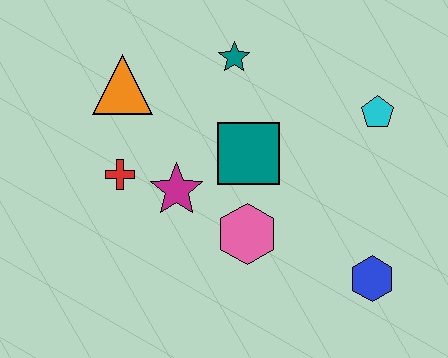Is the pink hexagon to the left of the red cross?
No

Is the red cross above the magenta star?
Yes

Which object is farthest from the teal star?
The blue hexagon is farthest from the teal star.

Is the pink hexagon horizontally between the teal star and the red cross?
No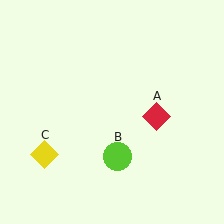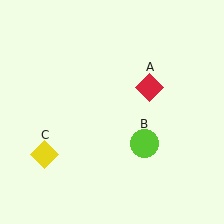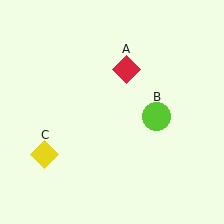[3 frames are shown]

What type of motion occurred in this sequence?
The red diamond (object A), lime circle (object B) rotated counterclockwise around the center of the scene.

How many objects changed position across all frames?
2 objects changed position: red diamond (object A), lime circle (object B).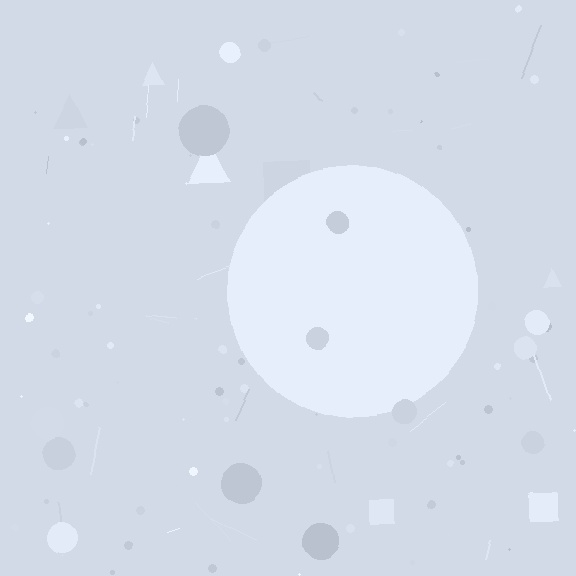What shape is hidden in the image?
A circle is hidden in the image.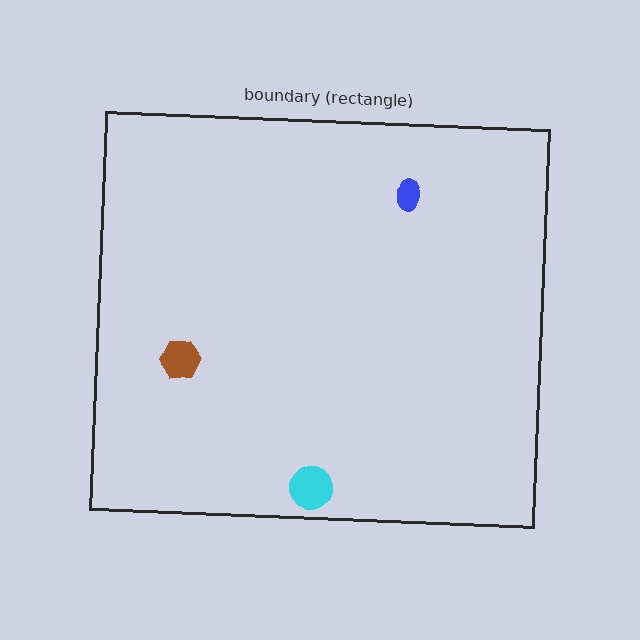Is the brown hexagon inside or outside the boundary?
Inside.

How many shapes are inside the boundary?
3 inside, 0 outside.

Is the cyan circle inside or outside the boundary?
Inside.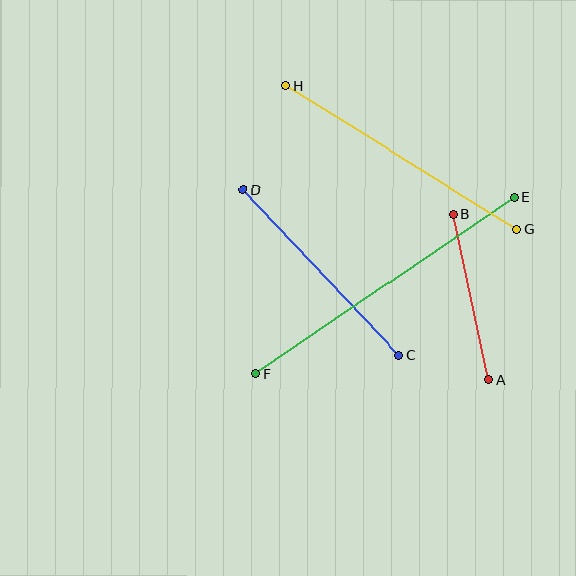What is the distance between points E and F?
The distance is approximately 313 pixels.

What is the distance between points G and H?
The distance is approximately 272 pixels.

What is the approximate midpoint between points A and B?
The midpoint is at approximately (471, 297) pixels.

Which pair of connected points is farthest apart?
Points E and F are farthest apart.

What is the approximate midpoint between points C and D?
The midpoint is at approximately (321, 272) pixels.